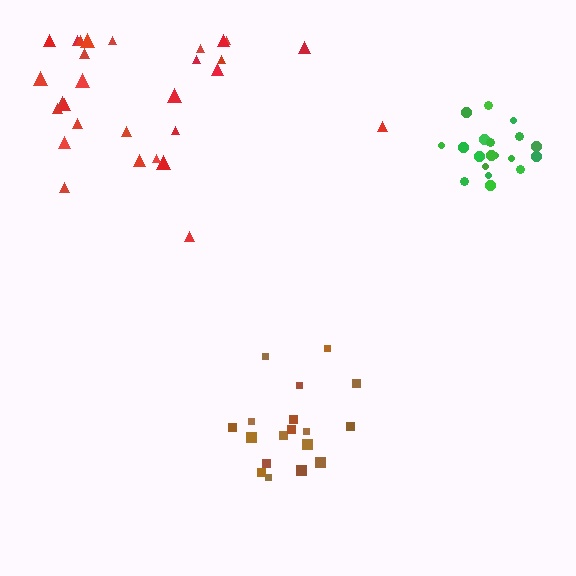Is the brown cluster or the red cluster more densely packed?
Brown.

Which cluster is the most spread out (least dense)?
Red.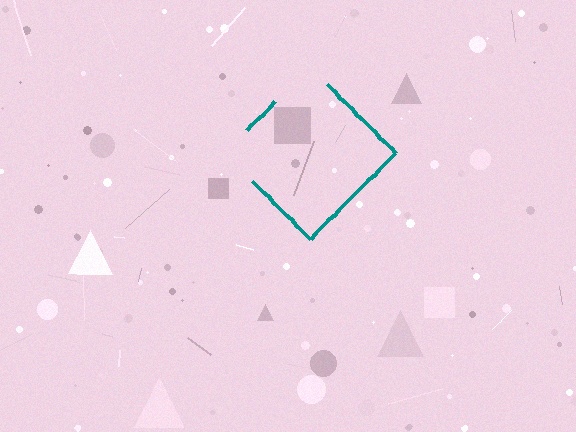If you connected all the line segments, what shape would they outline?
They would outline a diamond.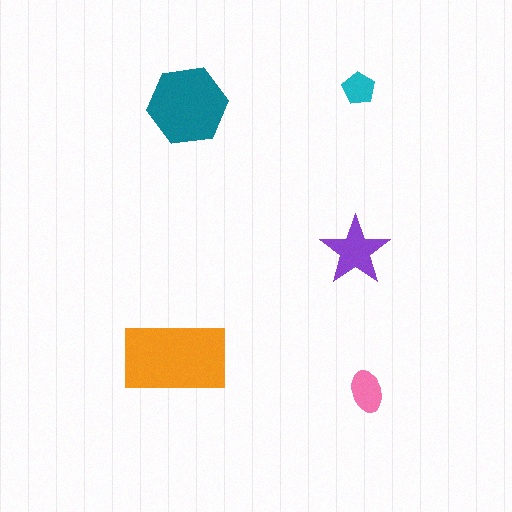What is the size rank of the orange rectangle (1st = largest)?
1st.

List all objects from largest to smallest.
The orange rectangle, the teal hexagon, the purple star, the pink ellipse, the cyan pentagon.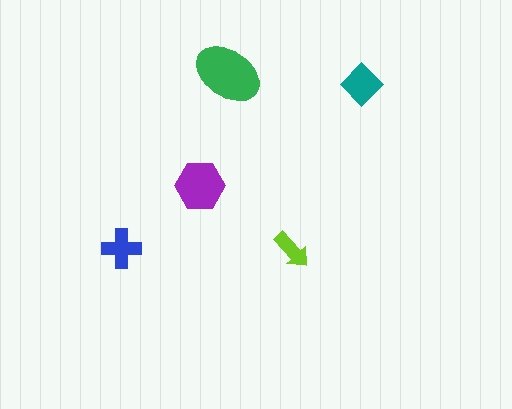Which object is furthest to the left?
The blue cross is leftmost.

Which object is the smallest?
The lime arrow.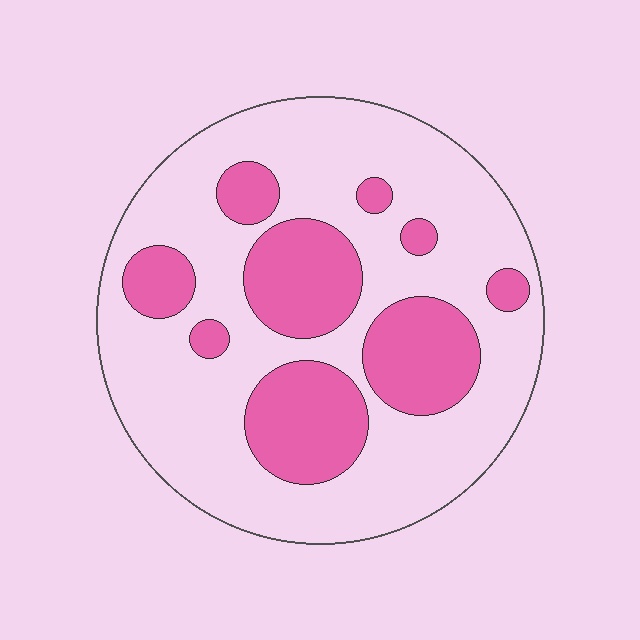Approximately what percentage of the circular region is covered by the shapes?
Approximately 30%.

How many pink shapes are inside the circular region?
9.